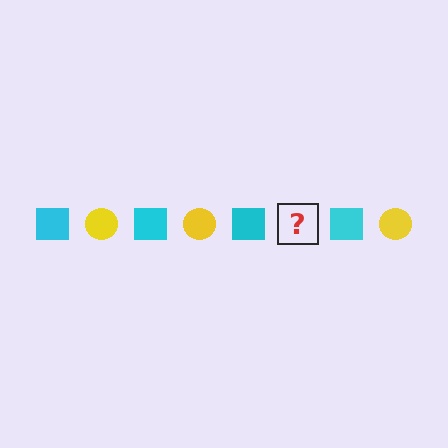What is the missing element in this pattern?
The missing element is a yellow circle.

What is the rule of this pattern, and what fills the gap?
The rule is that the pattern alternates between cyan square and yellow circle. The gap should be filled with a yellow circle.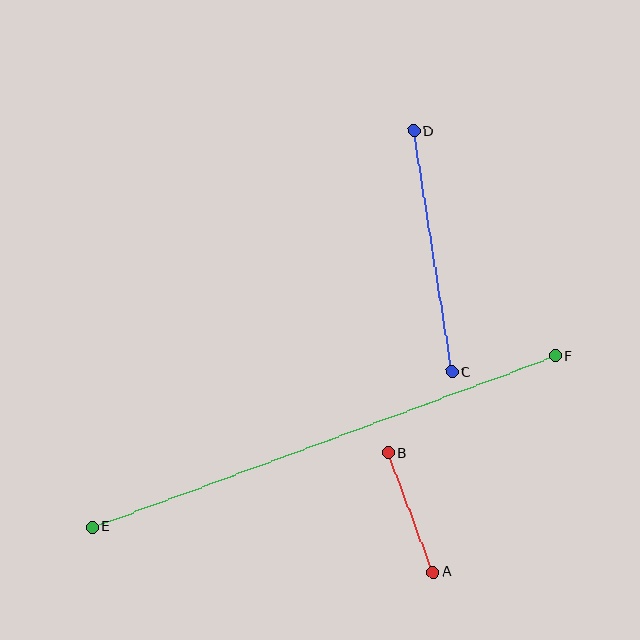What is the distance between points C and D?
The distance is approximately 244 pixels.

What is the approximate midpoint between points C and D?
The midpoint is at approximately (433, 251) pixels.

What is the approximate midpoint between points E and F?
The midpoint is at approximately (324, 441) pixels.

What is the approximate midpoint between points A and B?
The midpoint is at approximately (411, 512) pixels.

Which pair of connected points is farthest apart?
Points E and F are farthest apart.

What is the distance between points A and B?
The distance is approximately 128 pixels.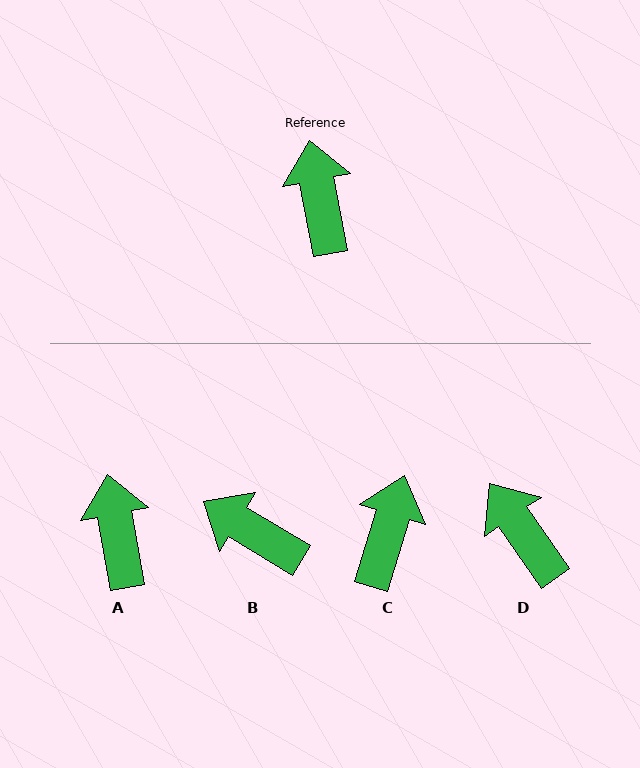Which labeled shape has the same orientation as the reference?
A.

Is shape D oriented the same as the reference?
No, it is off by about 24 degrees.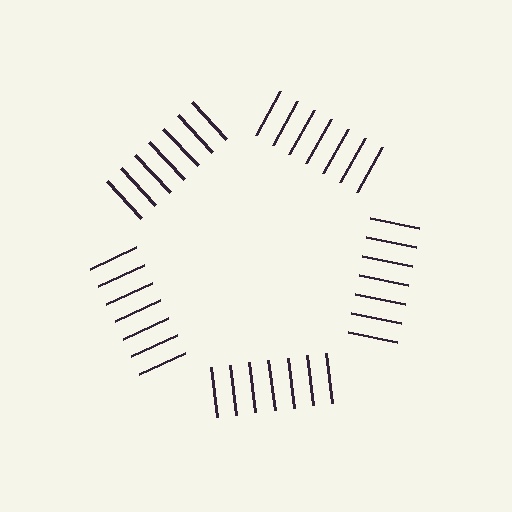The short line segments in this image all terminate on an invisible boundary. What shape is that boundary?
An illusory pentagon — the line segments terminate on its edges but no continuous stroke is drawn.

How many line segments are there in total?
35 — 7 along each of the 5 edges.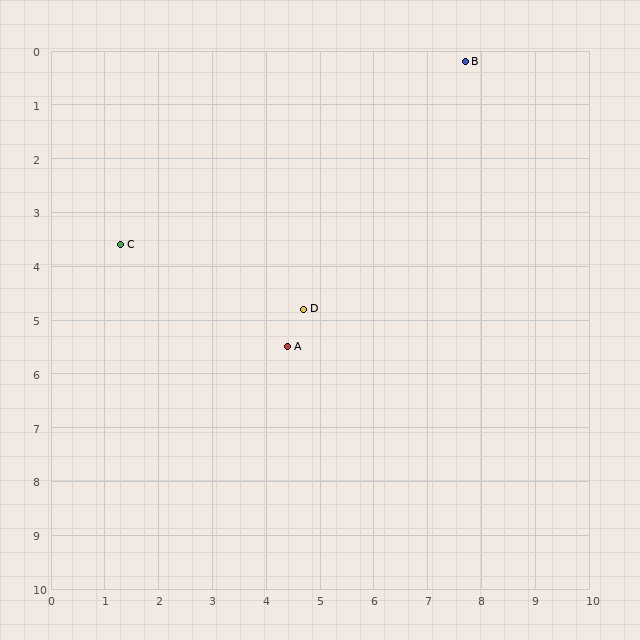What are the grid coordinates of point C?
Point C is at approximately (1.3, 3.6).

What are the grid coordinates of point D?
Point D is at approximately (4.7, 4.8).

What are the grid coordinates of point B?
Point B is at approximately (7.7, 0.2).